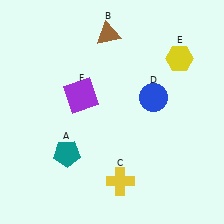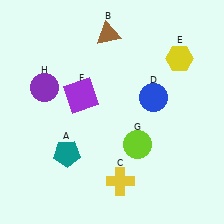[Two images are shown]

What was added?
A lime circle (G), a purple circle (H) were added in Image 2.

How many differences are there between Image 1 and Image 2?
There are 2 differences between the two images.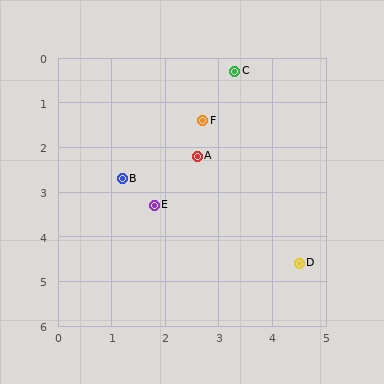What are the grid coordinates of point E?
Point E is at approximately (1.8, 3.3).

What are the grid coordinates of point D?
Point D is at approximately (4.5, 4.6).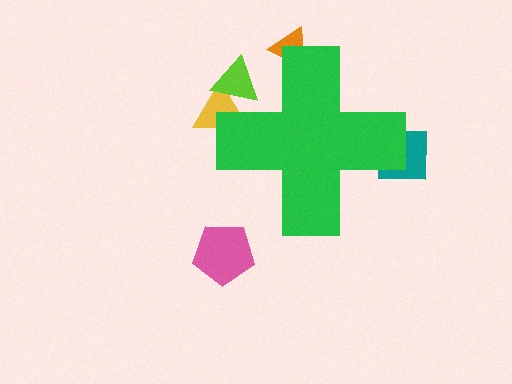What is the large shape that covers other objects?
A green cross.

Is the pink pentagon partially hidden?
No, the pink pentagon is fully visible.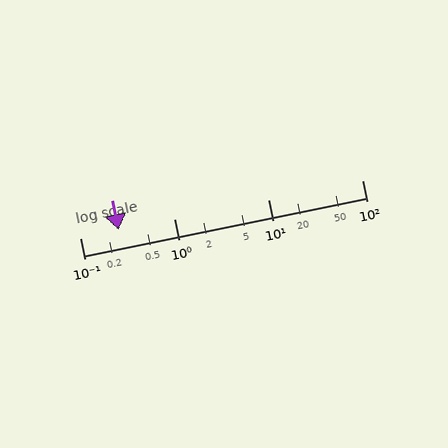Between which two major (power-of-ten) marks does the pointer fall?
The pointer is between 0.1 and 1.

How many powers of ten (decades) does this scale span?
The scale spans 3 decades, from 0.1 to 100.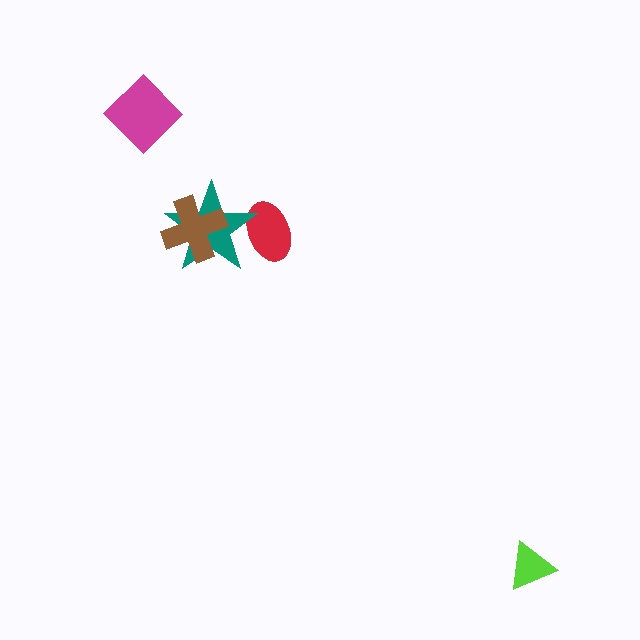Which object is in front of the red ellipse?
The teal star is in front of the red ellipse.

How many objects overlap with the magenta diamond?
0 objects overlap with the magenta diamond.